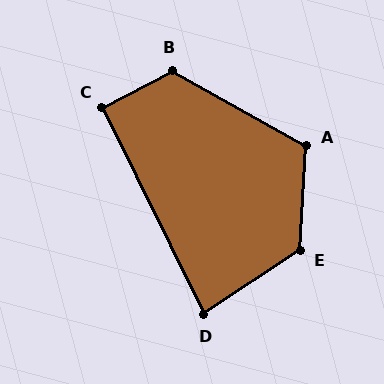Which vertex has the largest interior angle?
E, at approximately 127 degrees.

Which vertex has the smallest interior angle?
D, at approximately 83 degrees.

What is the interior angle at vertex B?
Approximately 122 degrees (obtuse).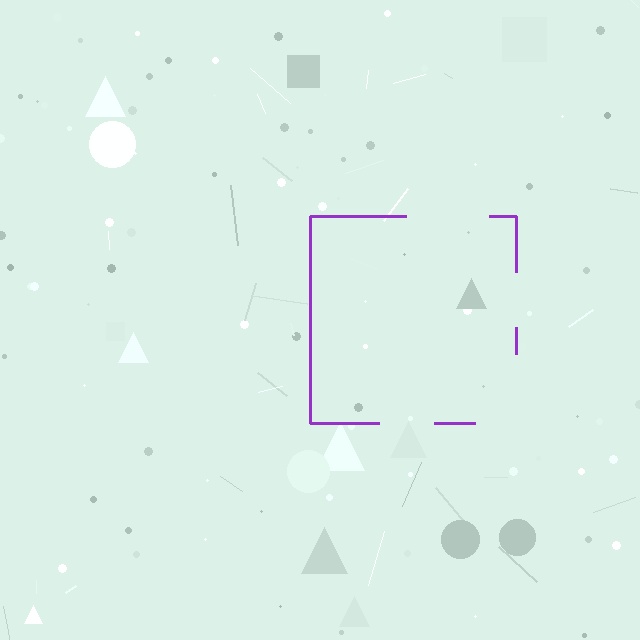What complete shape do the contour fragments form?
The contour fragments form a square.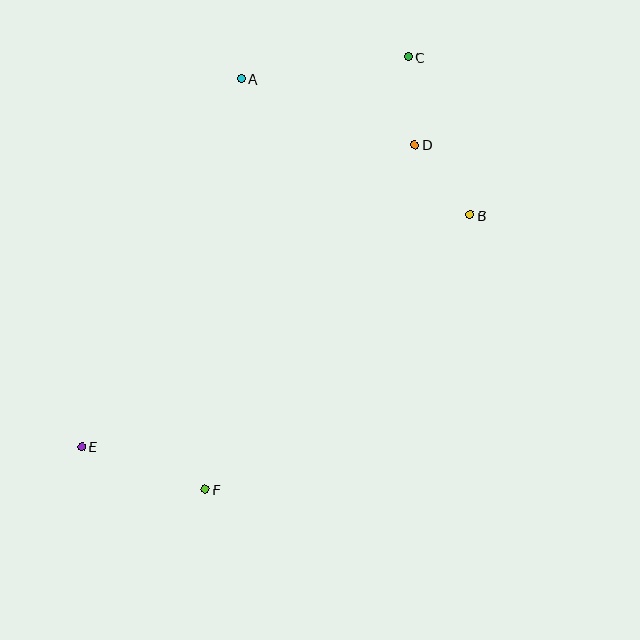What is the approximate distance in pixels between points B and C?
The distance between B and C is approximately 170 pixels.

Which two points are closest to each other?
Points C and D are closest to each other.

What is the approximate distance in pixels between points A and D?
The distance between A and D is approximately 186 pixels.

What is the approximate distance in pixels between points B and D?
The distance between B and D is approximately 89 pixels.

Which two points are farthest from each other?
Points C and E are farthest from each other.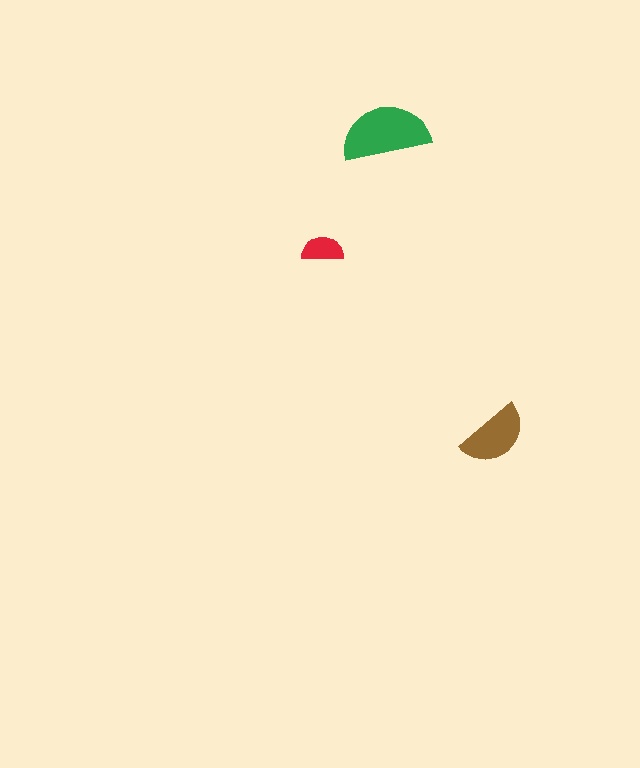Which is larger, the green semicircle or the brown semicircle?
The green one.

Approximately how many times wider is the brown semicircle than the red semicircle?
About 1.5 times wider.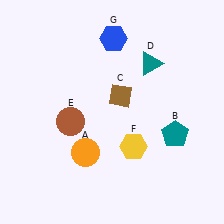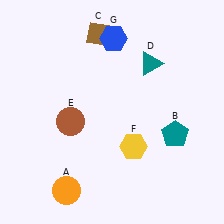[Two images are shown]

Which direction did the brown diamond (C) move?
The brown diamond (C) moved up.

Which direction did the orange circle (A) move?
The orange circle (A) moved down.